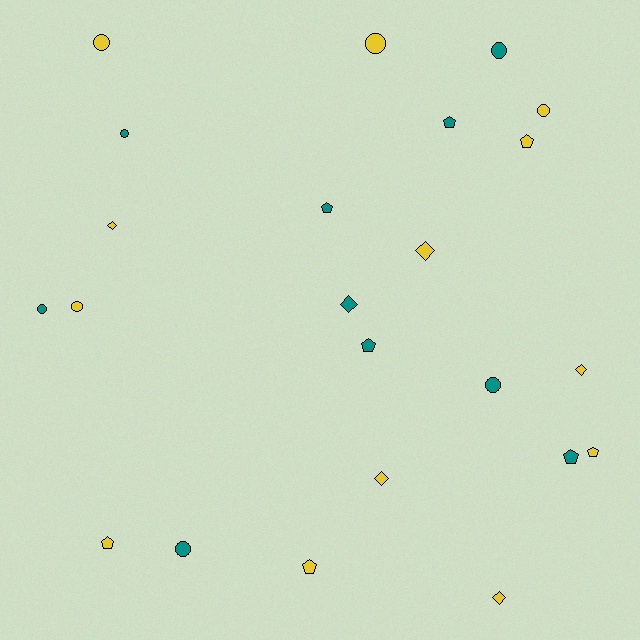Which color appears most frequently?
Yellow, with 13 objects.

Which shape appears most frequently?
Circle, with 9 objects.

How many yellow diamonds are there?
There are 5 yellow diamonds.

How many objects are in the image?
There are 23 objects.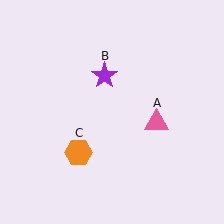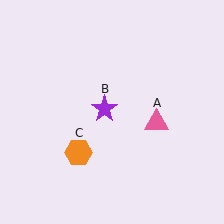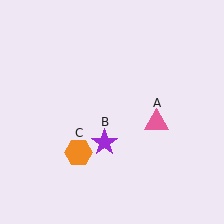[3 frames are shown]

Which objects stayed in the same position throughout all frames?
Pink triangle (object A) and orange hexagon (object C) remained stationary.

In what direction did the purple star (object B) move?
The purple star (object B) moved down.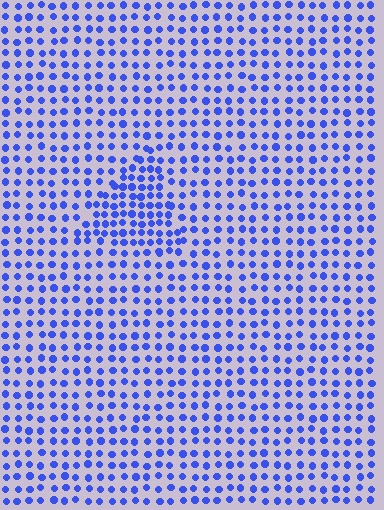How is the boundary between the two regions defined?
The boundary is defined by a change in element density (approximately 1.7x ratio). All elements are the same color, size, and shape.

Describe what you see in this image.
The image contains small blue elements arranged at two different densities. A triangle-shaped region is visible where the elements are more densely packed than the surrounding area.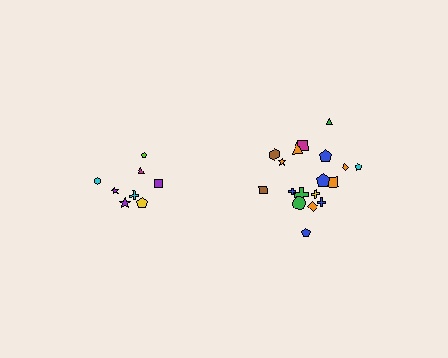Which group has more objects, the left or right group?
The right group.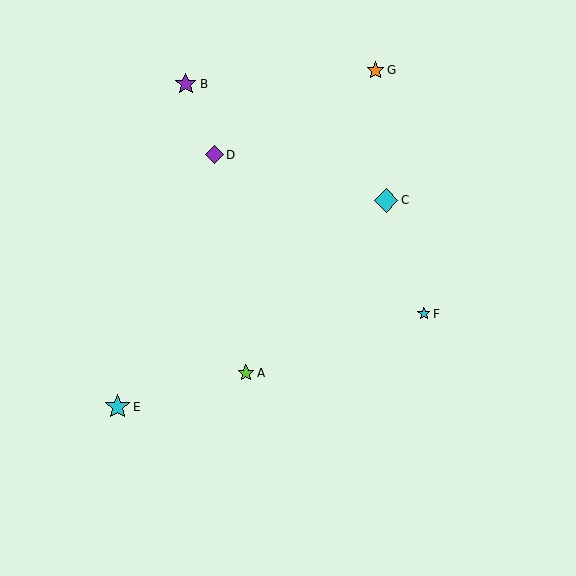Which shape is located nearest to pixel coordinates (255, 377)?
The lime star (labeled A) at (246, 373) is nearest to that location.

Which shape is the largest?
The cyan star (labeled E) is the largest.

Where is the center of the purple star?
The center of the purple star is at (186, 84).